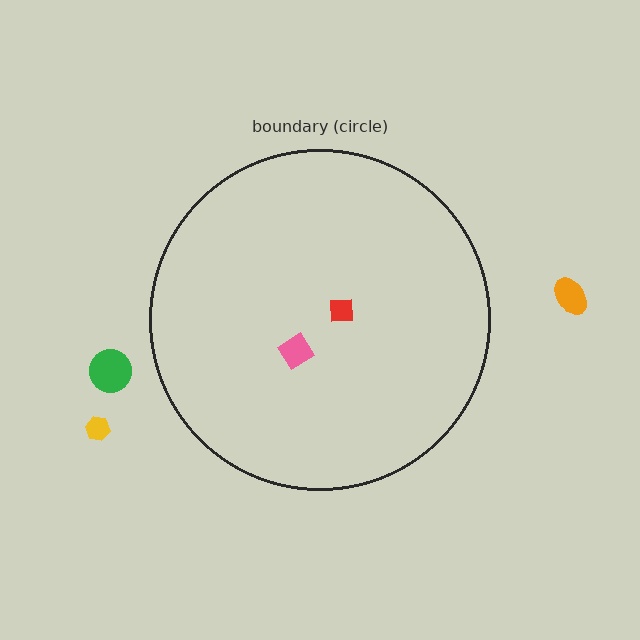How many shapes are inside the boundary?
2 inside, 3 outside.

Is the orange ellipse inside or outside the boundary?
Outside.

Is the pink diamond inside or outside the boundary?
Inside.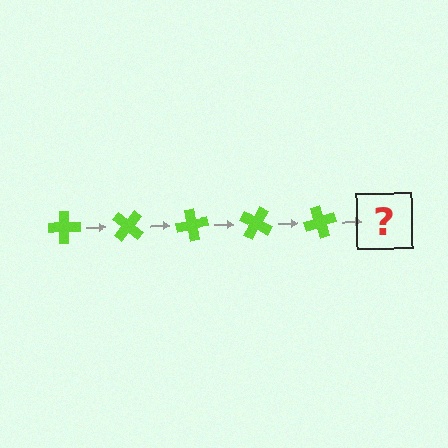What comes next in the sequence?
The next element should be a lime cross rotated 200 degrees.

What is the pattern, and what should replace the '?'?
The pattern is that the cross rotates 40 degrees each step. The '?' should be a lime cross rotated 200 degrees.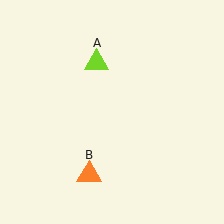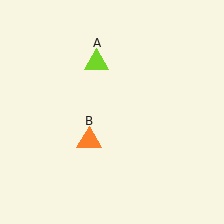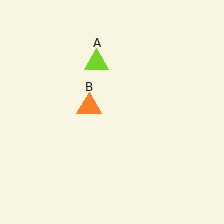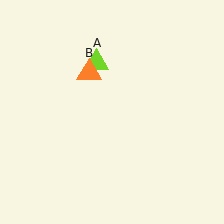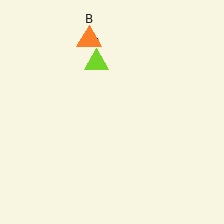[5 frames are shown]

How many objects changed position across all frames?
1 object changed position: orange triangle (object B).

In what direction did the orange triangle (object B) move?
The orange triangle (object B) moved up.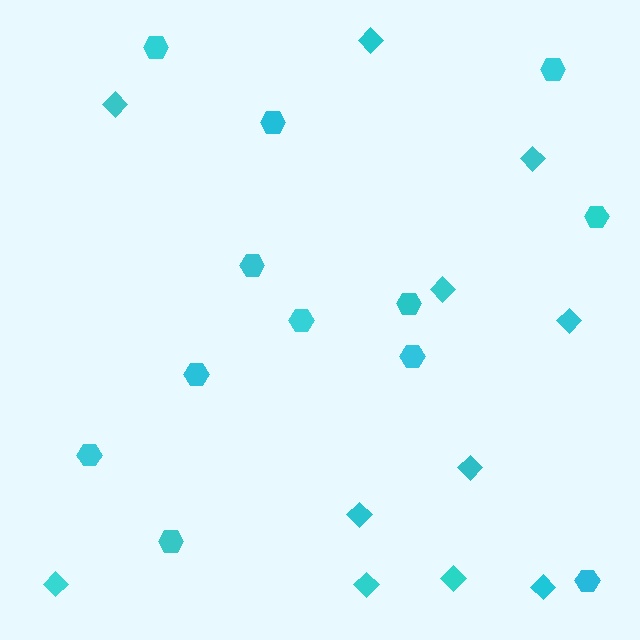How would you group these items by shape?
There are 2 groups: one group of diamonds (11) and one group of hexagons (12).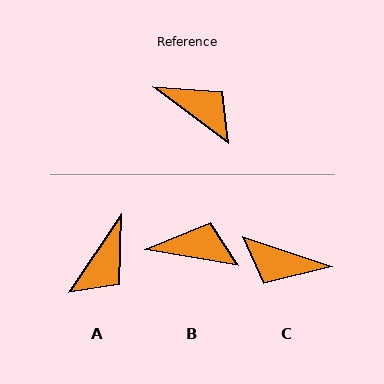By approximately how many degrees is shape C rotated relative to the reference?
Approximately 162 degrees clockwise.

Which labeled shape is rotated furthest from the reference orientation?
C, about 162 degrees away.